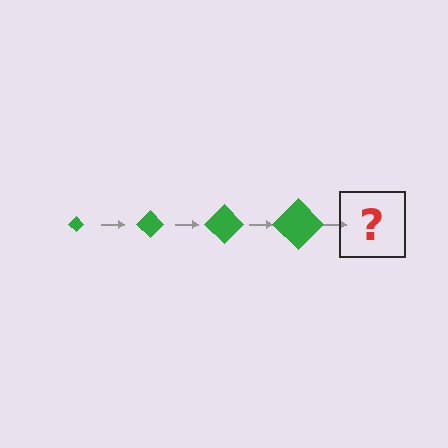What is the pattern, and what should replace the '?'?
The pattern is that the diamond gets progressively larger each step. The '?' should be a green diamond, larger than the previous one.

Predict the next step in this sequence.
The next step is a green diamond, larger than the previous one.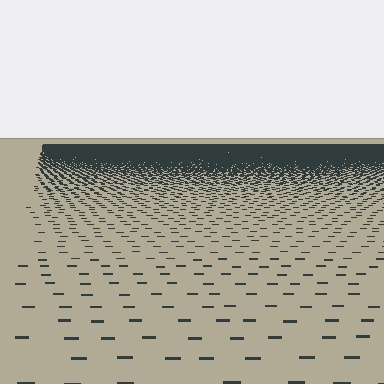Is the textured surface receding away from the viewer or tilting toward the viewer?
The surface is receding away from the viewer. Texture elements get smaller and denser toward the top.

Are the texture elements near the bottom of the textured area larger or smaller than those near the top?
Larger. Near the bottom, elements are closer to the viewer and appear at a bigger on-screen size.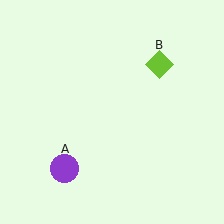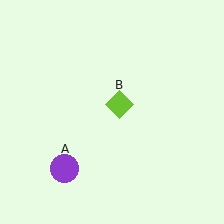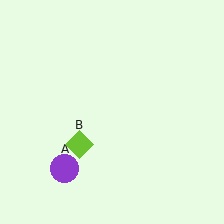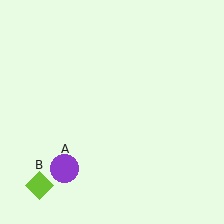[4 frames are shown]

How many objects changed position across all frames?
1 object changed position: lime diamond (object B).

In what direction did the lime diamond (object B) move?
The lime diamond (object B) moved down and to the left.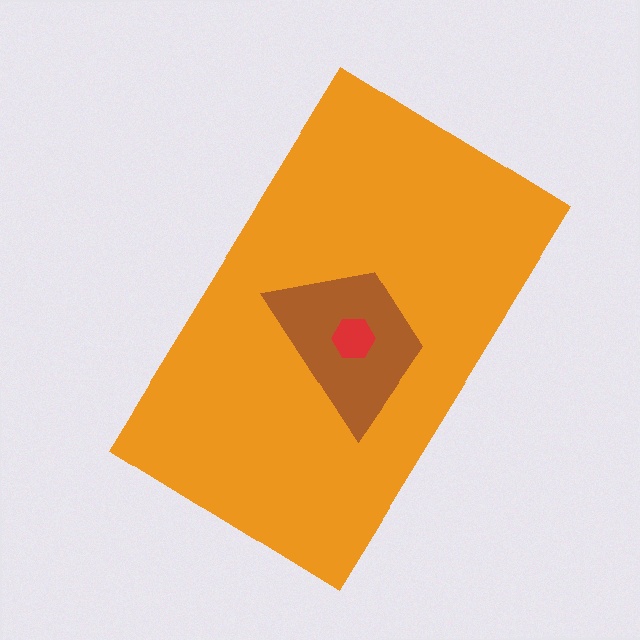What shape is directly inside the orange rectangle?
The brown trapezoid.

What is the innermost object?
The red hexagon.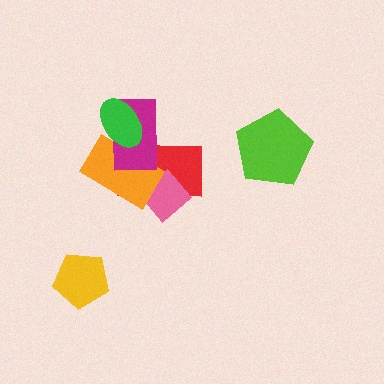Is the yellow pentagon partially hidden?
No, no other shape covers it.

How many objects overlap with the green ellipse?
3 objects overlap with the green ellipse.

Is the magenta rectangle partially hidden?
Yes, it is partially covered by another shape.